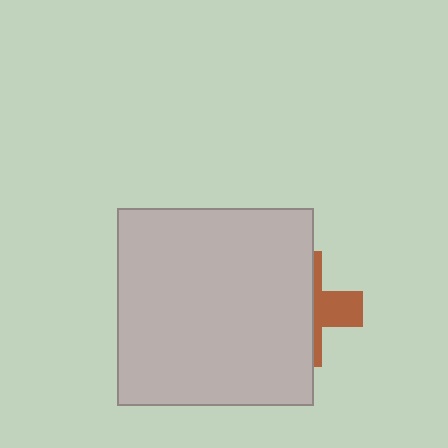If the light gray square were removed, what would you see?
You would see the complete brown cross.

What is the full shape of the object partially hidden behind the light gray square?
The partially hidden object is a brown cross.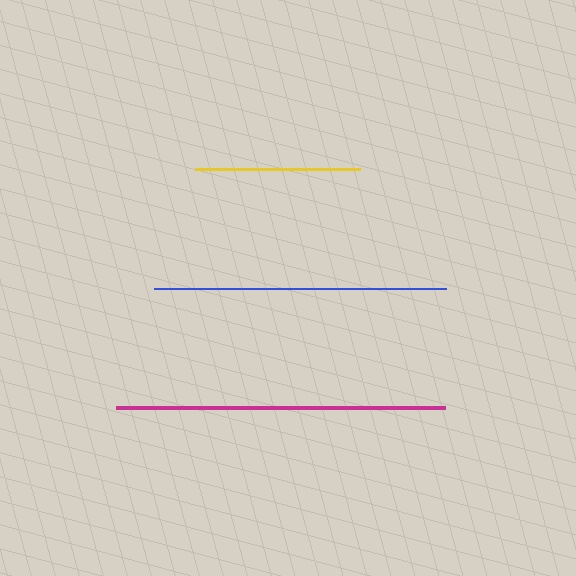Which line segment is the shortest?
The yellow line is the shortest at approximately 165 pixels.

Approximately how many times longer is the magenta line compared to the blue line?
The magenta line is approximately 1.1 times the length of the blue line.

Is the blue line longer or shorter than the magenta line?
The magenta line is longer than the blue line.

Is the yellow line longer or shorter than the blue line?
The blue line is longer than the yellow line.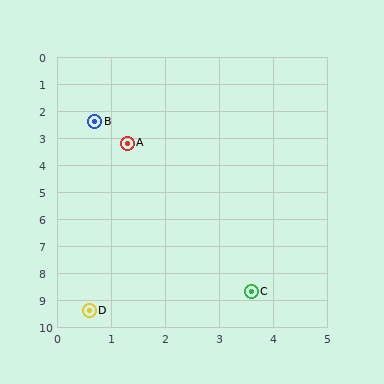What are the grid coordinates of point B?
Point B is at approximately (0.7, 2.4).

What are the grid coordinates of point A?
Point A is at approximately (1.3, 3.2).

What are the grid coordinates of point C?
Point C is at approximately (3.6, 8.7).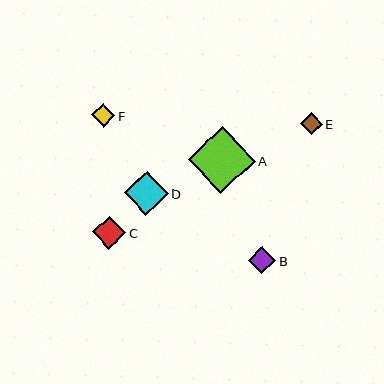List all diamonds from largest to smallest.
From largest to smallest: A, D, C, B, F, E.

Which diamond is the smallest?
Diamond E is the smallest with a size of approximately 22 pixels.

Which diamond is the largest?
Diamond A is the largest with a size of approximately 67 pixels.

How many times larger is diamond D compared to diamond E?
Diamond D is approximately 2.0 times the size of diamond E.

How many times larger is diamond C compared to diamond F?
Diamond C is approximately 1.5 times the size of diamond F.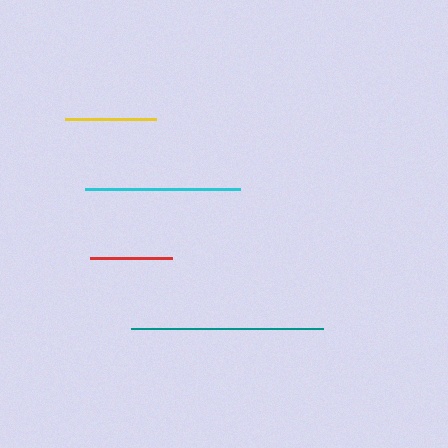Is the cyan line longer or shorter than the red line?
The cyan line is longer than the red line.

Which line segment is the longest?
The teal line is the longest at approximately 191 pixels.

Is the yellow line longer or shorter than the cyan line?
The cyan line is longer than the yellow line.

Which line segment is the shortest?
The red line is the shortest at approximately 82 pixels.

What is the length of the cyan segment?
The cyan segment is approximately 155 pixels long.